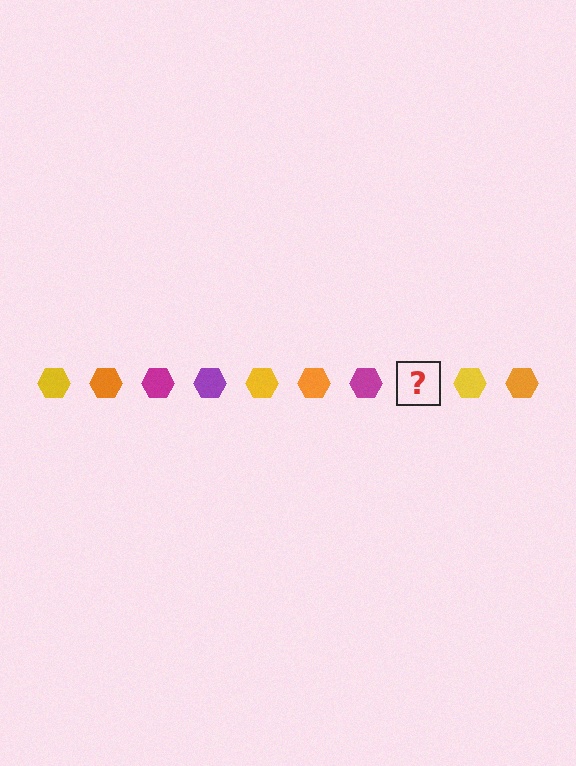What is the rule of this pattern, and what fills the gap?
The rule is that the pattern cycles through yellow, orange, magenta, purple hexagons. The gap should be filled with a purple hexagon.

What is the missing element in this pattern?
The missing element is a purple hexagon.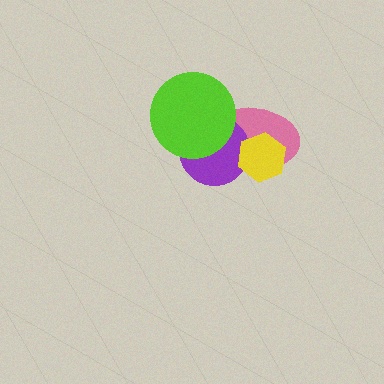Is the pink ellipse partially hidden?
Yes, it is partially covered by another shape.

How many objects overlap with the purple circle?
3 objects overlap with the purple circle.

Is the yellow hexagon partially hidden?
No, no other shape covers it.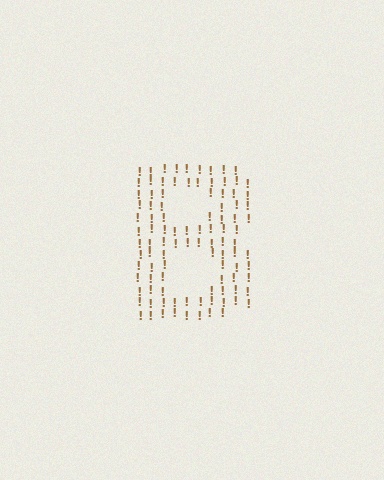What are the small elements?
The small elements are exclamation marks.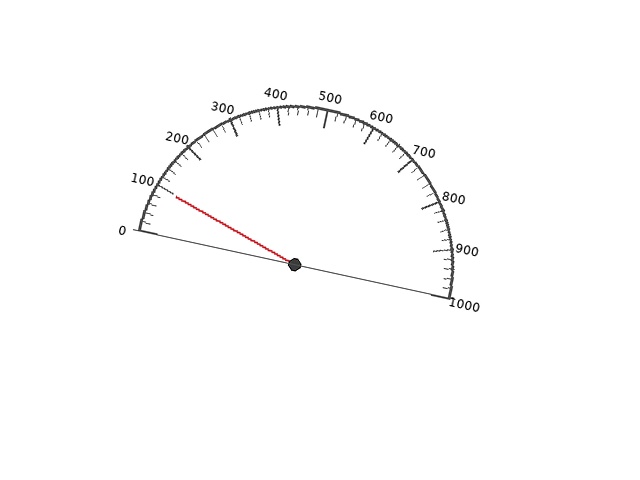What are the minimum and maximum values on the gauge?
The gauge ranges from 0 to 1000.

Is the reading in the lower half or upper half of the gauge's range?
The reading is in the lower half of the range (0 to 1000).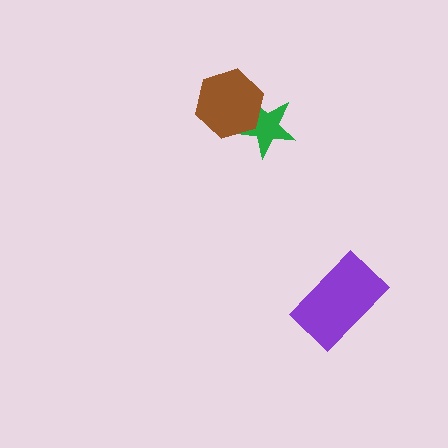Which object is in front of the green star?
The brown hexagon is in front of the green star.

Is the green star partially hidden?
Yes, it is partially covered by another shape.